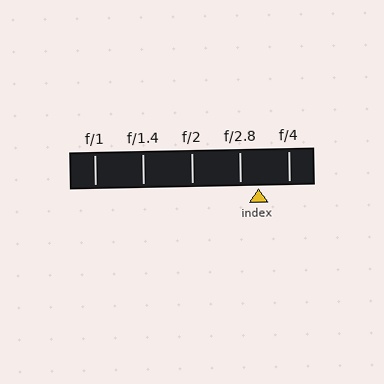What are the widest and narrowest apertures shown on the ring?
The widest aperture shown is f/1 and the narrowest is f/4.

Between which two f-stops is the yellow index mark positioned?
The index mark is between f/2.8 and f/4.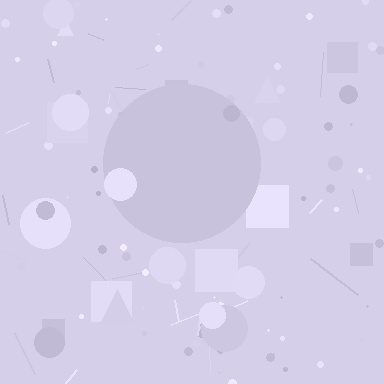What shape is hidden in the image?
A circle is hidden in the image.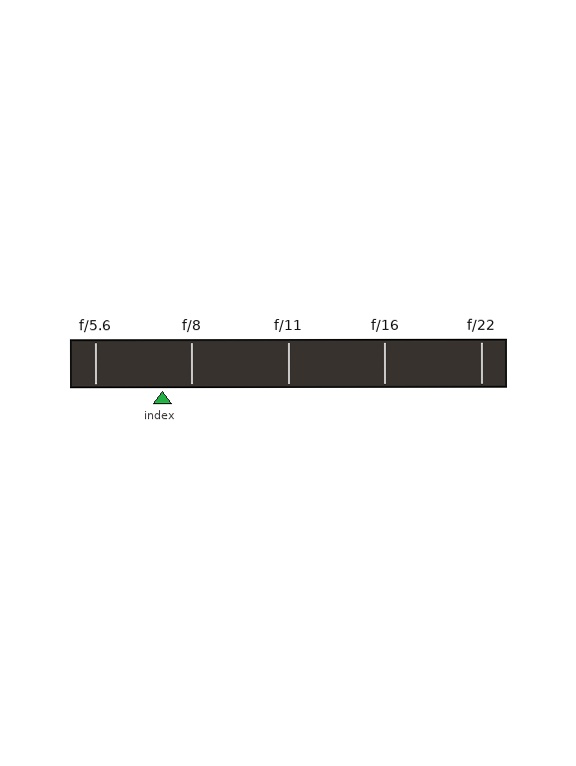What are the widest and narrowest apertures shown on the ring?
The widest aperture shown is f/5.6 and the narrowest is f/22.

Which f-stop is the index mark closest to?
The index mark is closest to f/8.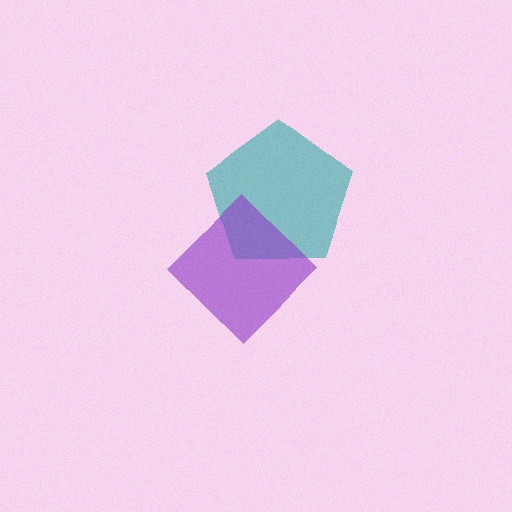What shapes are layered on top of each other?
The layered shapes are: a teal pentagon, a purple diamond.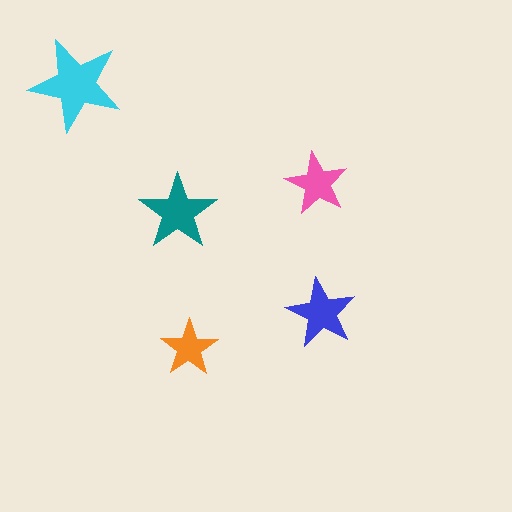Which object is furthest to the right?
The blue star is rightmost.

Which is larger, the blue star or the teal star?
The teal one.